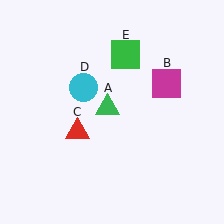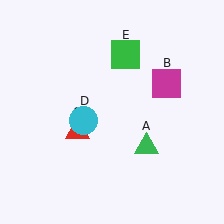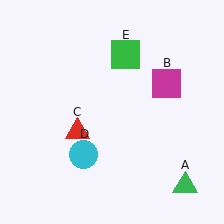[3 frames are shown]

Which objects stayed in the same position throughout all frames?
Magenta square (object B) and red triangle (object C) and green square (object E) remained stationary.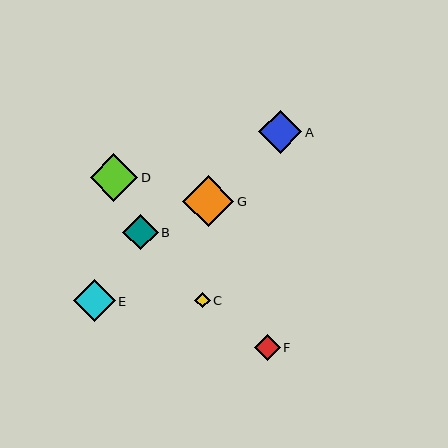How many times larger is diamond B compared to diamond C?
Diamond B is approximately 2.3 times the size of diamond C.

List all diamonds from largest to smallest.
From largest to smallest: G, D, A, E, B, F, C.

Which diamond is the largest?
Diamond G is the largest with a size of approximately 51 pixels.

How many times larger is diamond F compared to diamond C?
Diamond F is approximately 1.7 times the size of diamond C.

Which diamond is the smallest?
Diamond C is the smallest with a size of approximately 15 pixels.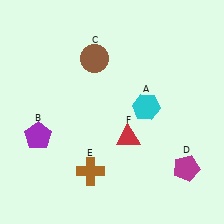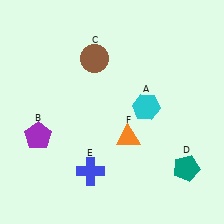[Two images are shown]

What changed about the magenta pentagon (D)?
In Image 1, D is magenta. In Image 2, it changed to teal.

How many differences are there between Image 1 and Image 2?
There are 3 differences between the two images.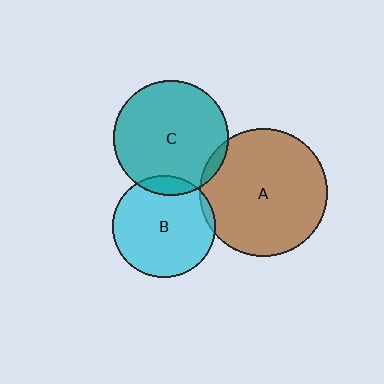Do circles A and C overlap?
Yes.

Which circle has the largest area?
Circle A (brown).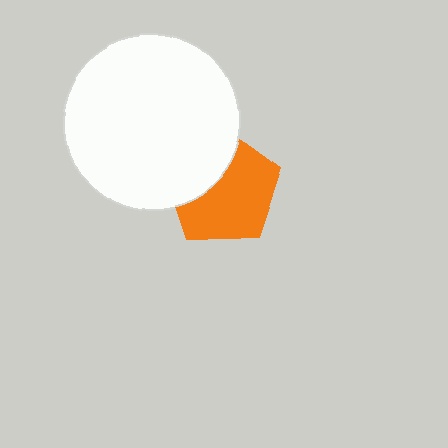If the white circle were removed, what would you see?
You would see the complete orange pentagon.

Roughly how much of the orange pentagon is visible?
About half of it is visible (roughly 65%).